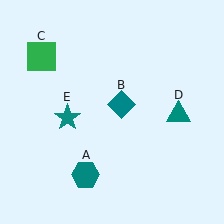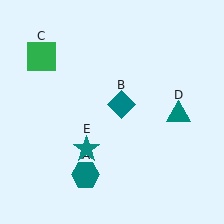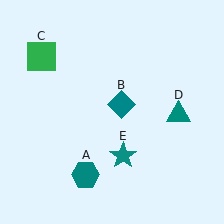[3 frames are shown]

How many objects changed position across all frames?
1 object changed position: teal star (object E).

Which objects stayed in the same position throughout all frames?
Teal hexagon (object A) and teal diamond (object B) and green square (object C) and teal triangle (object D) remained stationary.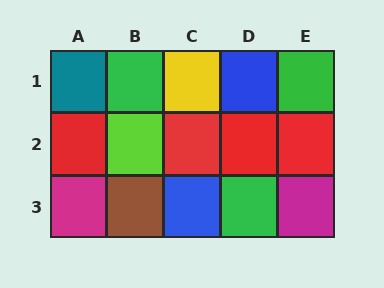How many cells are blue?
2 cells are blue.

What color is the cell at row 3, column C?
Blue.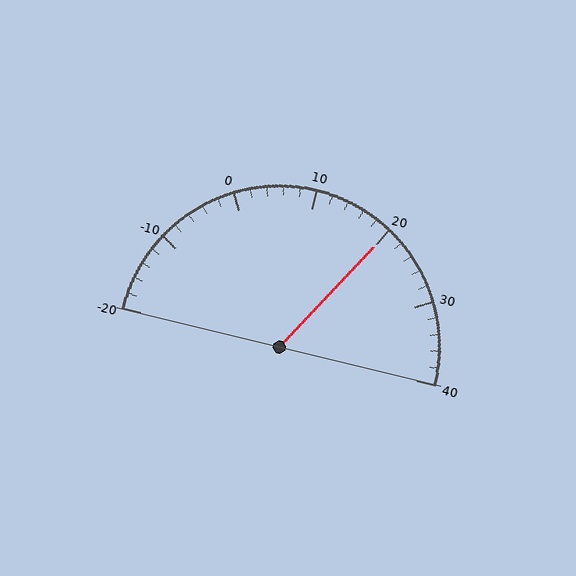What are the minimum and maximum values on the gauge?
The gauge ranges from -20 to 40.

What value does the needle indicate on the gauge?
The needle indicates approximately 20.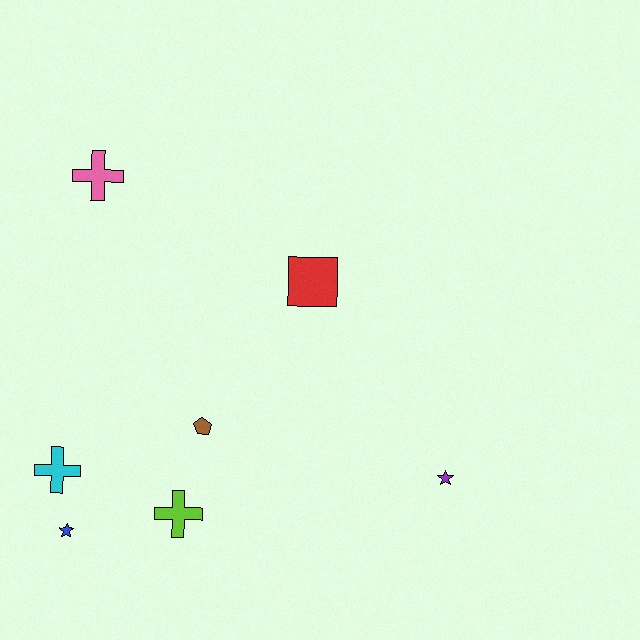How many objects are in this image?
There are 7 objects.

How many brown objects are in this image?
There is 1 brown object.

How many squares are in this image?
There is 1 square.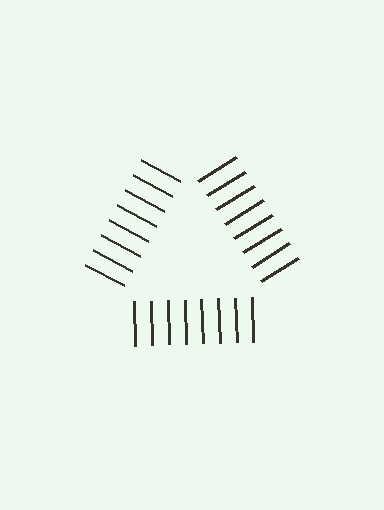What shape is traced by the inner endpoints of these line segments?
An illusory triangle — the line segments terminate on its edges but no continuous stroke is drawn.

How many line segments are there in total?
24 — 8 along each of the 3 edges.